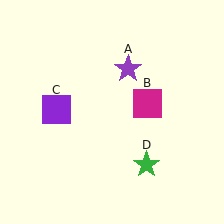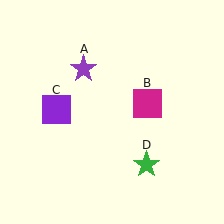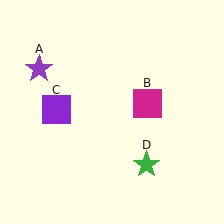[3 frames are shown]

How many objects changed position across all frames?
1 object changed position: purple star (object A).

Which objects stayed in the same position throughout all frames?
Magenta square (object B) and purple square (object C) and green star (object D) remained stationary.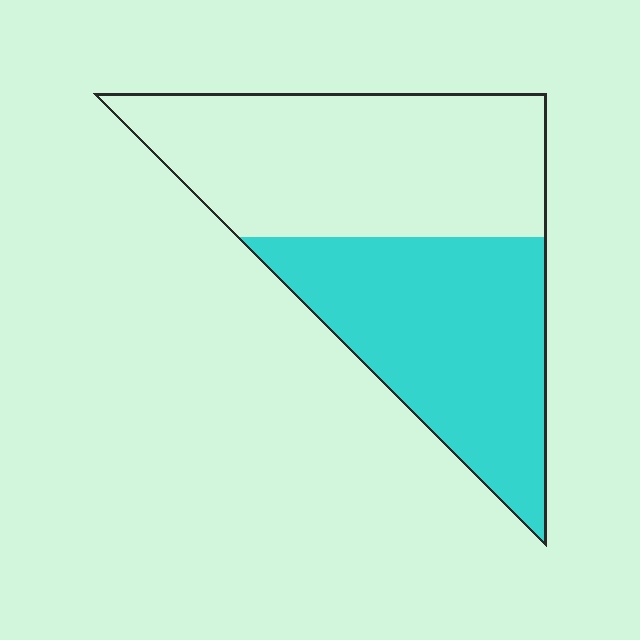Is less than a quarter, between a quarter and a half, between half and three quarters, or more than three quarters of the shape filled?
Between a quarter and a half.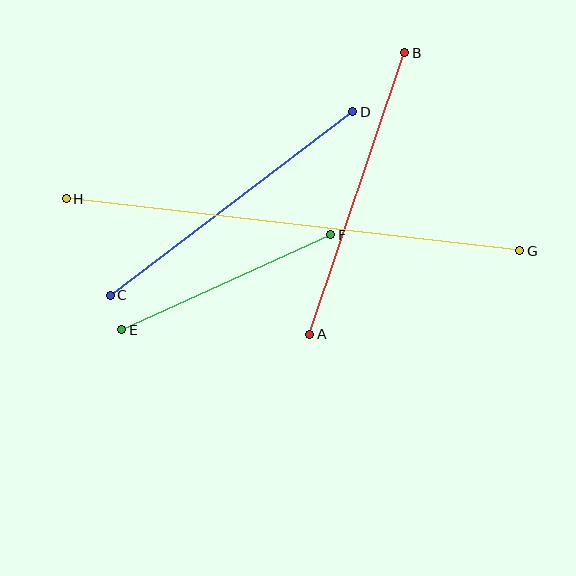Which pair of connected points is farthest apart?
Points G and H are farthest apart.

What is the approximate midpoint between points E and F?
The midpoint is at approximately (226, 282) pixels.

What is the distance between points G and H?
The distance is approximately 456 pixels.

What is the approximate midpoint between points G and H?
The midpoint is at approximately (293, 225) pixels.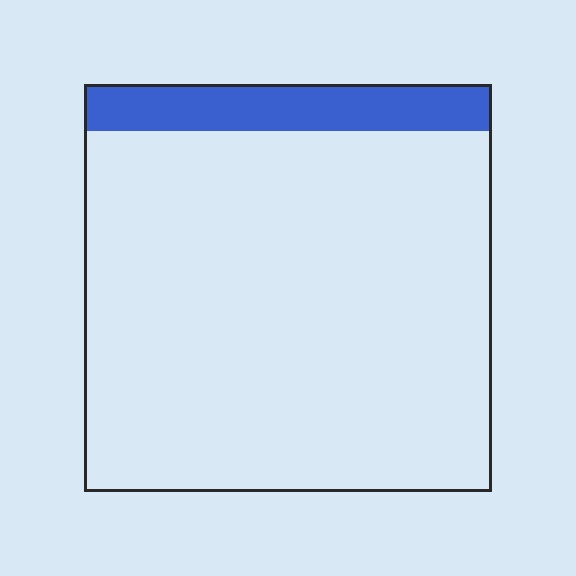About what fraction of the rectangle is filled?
About one eighth (1/8).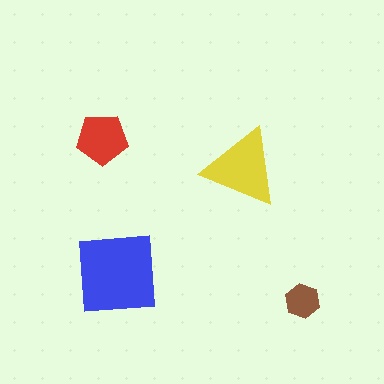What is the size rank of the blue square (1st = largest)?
1st.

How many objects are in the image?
There are 4 objects in the image.